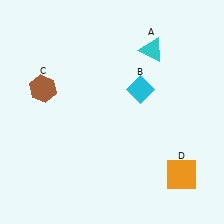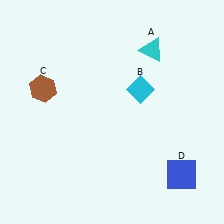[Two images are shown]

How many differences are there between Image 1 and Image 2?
There is 1 difference between the two images.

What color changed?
The square (D) changed from orange in Image 1 to blue in Image 2.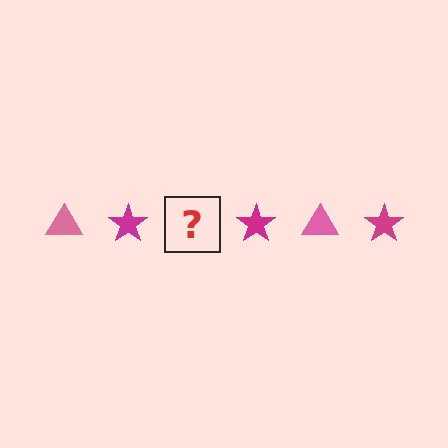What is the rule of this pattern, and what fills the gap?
The rule is that the pattern alternates between pink triangle and magenta star. The gap should be filled with a pink triangle.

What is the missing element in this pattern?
The missing element is a pink triangle.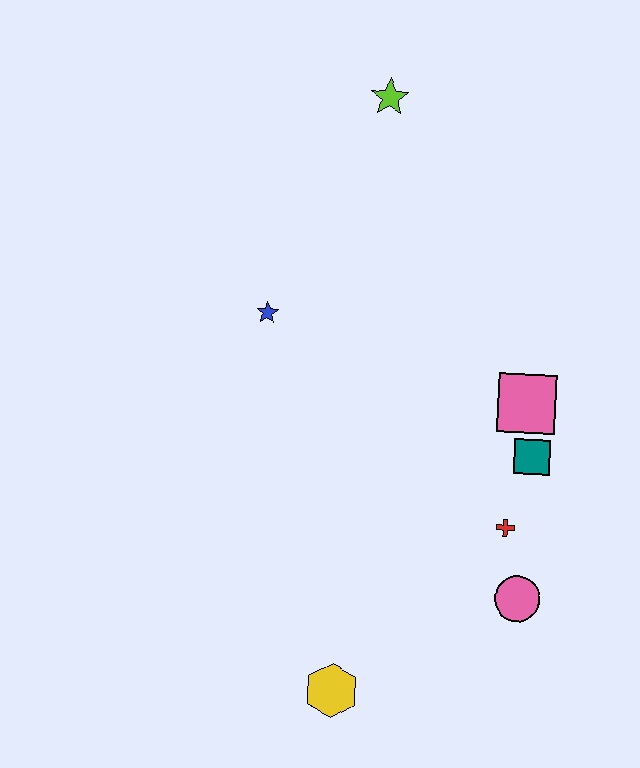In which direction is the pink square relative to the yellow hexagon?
The pink square is above the yellow hexagon.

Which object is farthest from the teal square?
The lime star is farthest from the teal square.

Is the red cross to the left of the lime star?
No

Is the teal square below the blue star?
Yes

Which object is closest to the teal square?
The pink square is closest to the teal square.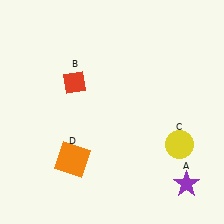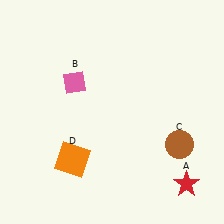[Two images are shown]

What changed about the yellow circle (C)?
In Image 1, C is yellow. In Image 2, it changed to brown.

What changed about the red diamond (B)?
In Image 1, B is red. In Image 2, it changed to pink.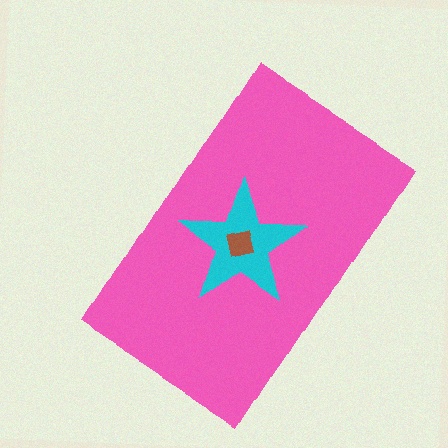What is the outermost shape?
The pink rectangle.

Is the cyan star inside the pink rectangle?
Yes.